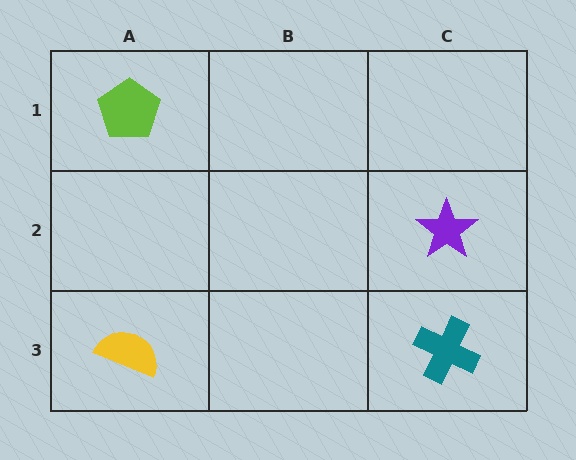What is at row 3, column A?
A yellow semicircle.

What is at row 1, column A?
A lime pentagon.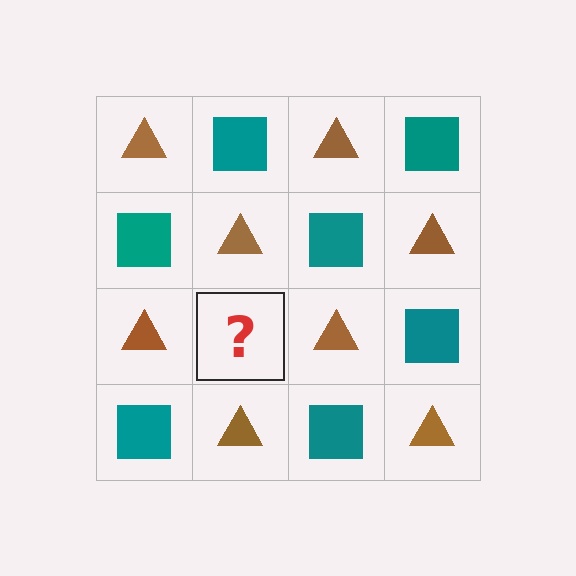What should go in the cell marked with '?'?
The missing cell should contain a teal square.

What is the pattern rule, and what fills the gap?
The rule is that it alternates brown triangle and teal square in a checkerboard pattern. The gap should be filled with a teal square.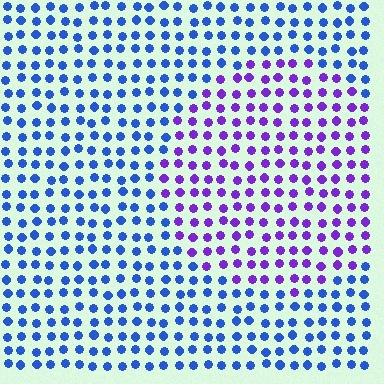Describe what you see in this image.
The image is filled with small blue elements in a uniform arrangement. A circle-shaped region is visible where the elements are tinted to a slightly different hue, forming a subtle color boundary.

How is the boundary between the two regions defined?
The boundary is defined purely by a slight shift in hue (about 49 degrees). Spacing, size, and orientation are identical on both sides.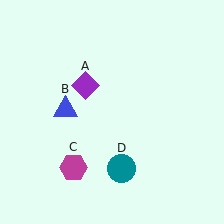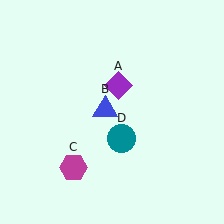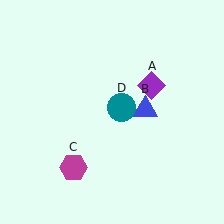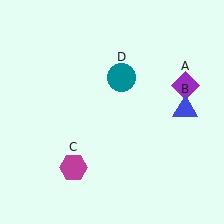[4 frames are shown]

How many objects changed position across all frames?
3 objects changed position: purple diamond (object A), blue triangle (object B), teal circle (object D).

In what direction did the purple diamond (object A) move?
The purple diamond (object A) moved right.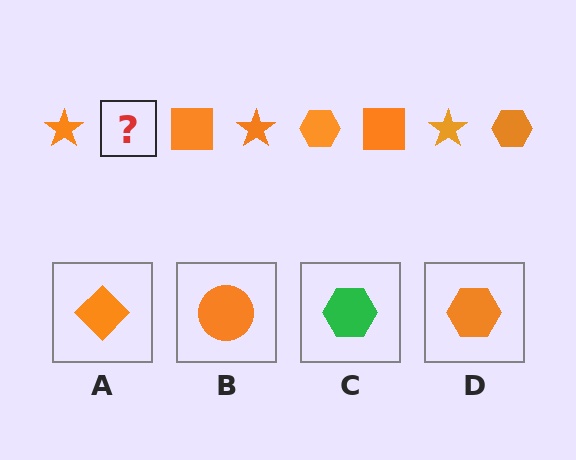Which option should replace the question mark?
Option D.